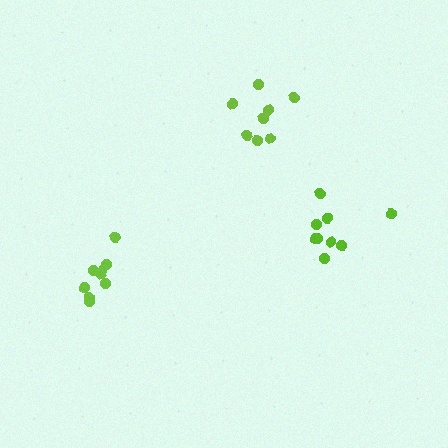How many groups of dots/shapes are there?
There are 3 groups.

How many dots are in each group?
Group 1: 9 dots, Group 2: 9 dots, Group 3: 8 dots (26 total).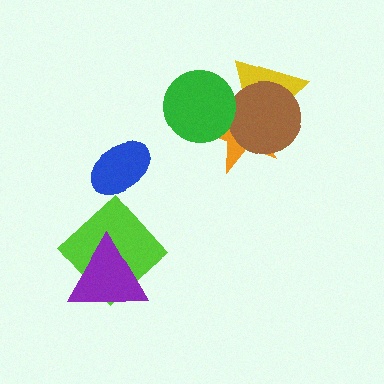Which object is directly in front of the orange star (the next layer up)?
The brown circle is directly in front of the orange star.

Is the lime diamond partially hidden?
Yes, it is partially covered by another shape.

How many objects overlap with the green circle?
2 objects overlap with the green circle.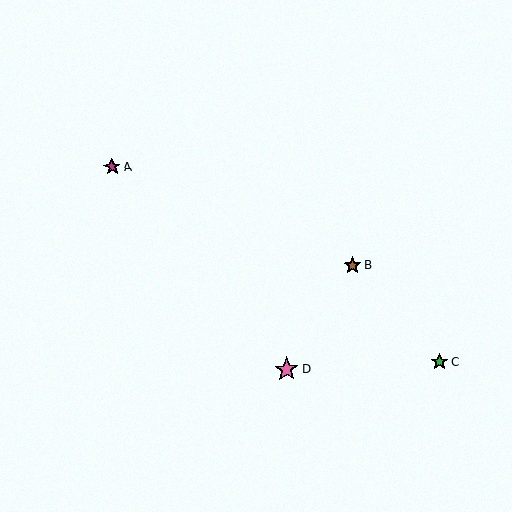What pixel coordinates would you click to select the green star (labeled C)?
Click at (439, 362) to select the green star C.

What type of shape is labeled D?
Shape D is a pink star.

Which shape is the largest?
The pink star (labeled D) is the largest.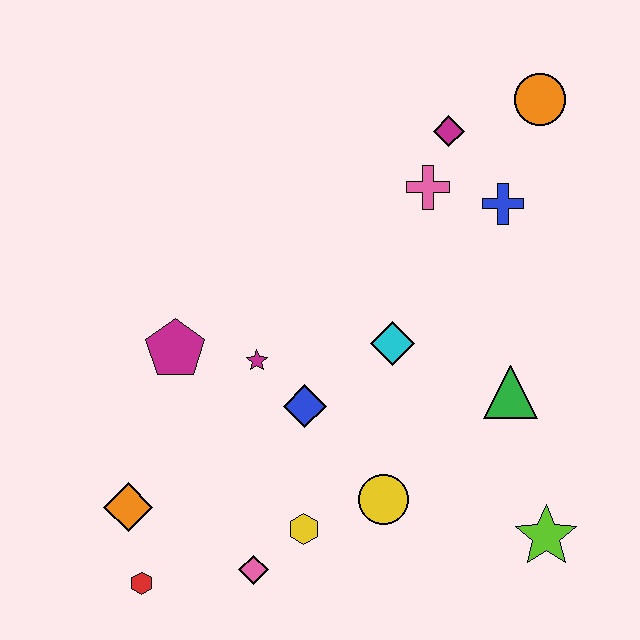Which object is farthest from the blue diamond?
The orange circle is farthest from the blue diamond.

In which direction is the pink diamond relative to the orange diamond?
The pink diamond is to the right of the orange diamond.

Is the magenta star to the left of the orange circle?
Yes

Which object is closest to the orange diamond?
The red hexagon is closest to the orange diamond.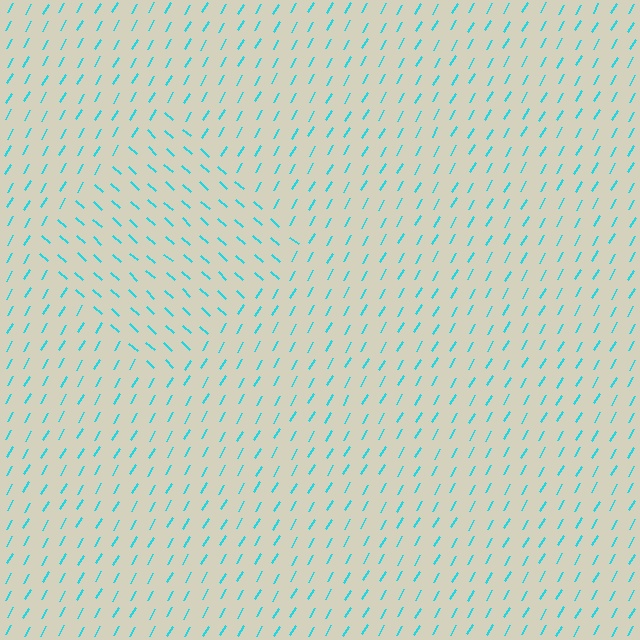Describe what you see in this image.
The image is filled with small cyan line segments. A diamond region in the image has lines oriented differently from the surrounding lines, creating a visible texture boundary.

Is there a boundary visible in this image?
Yes, there is a texture boundary formed by a change in line orientation.